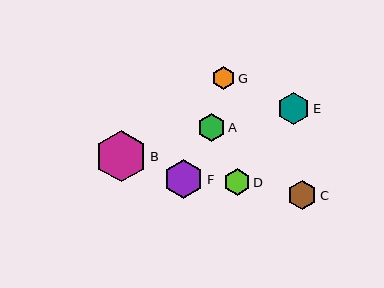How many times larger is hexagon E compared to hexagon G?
Hexagon E is approximately 1.4 times the size of hexagon G.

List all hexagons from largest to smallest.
From largest to smallest: B, F, E, C, A, D, G.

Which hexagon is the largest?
Hexagon B is the largest with a size of approximately 51 pixels.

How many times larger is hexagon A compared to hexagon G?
Hexagon A is approximately 1.2 times the size of hexagon G.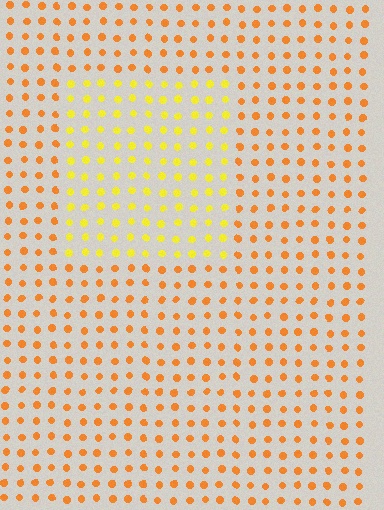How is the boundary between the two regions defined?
The boundary is defined purely by a slight shift in hue (about 32 degrees). Spacing, size, and orientation are identical on both sides.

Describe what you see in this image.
The image is filled with small orange elements in a uniform arrangement. A rectangle-shaped region is visible where the elements are tinted to a slightly different hue, forming a subtle color boundary.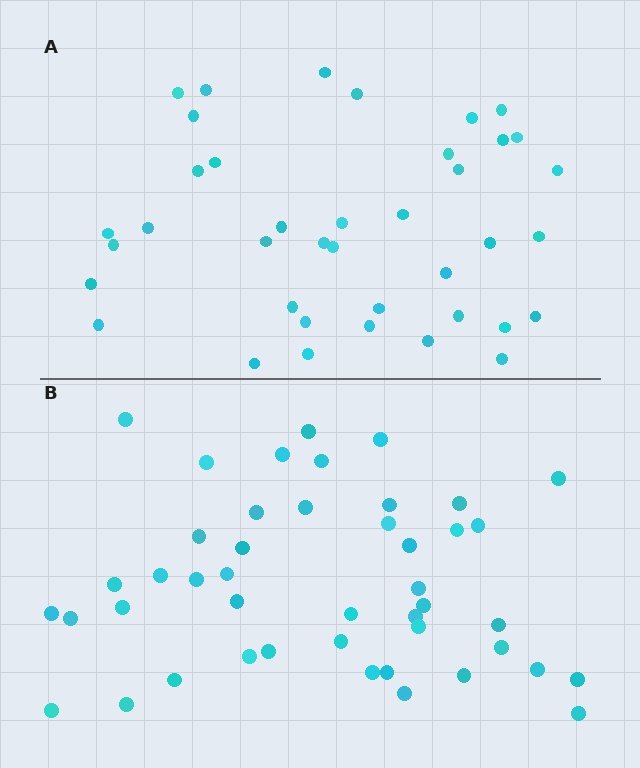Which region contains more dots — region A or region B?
Region B (the bottom region) has more dots.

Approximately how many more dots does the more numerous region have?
Region B has about 6 more dots than region A.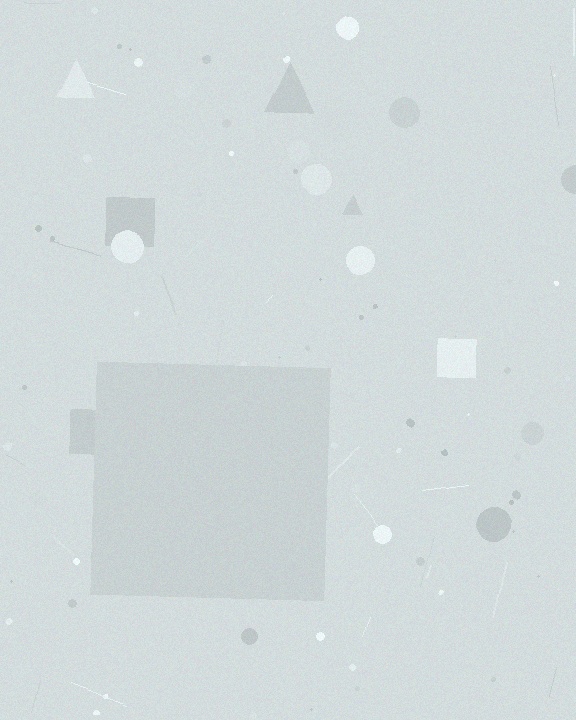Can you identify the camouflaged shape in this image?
The camouflaged shape is a square.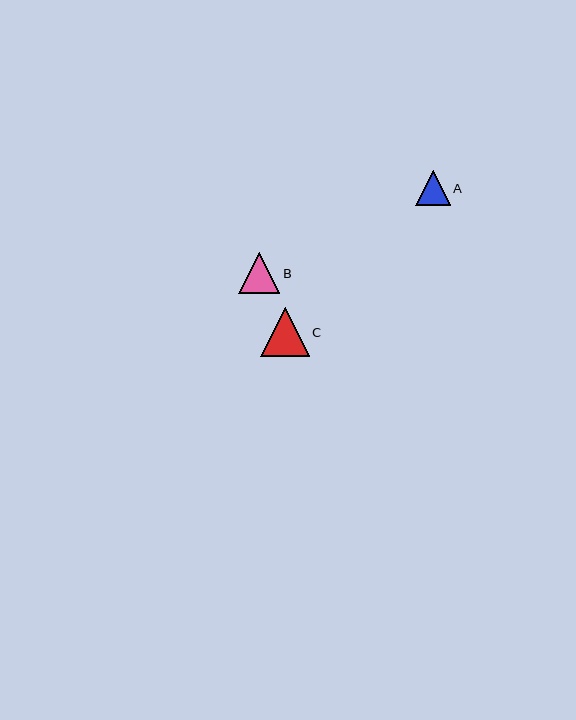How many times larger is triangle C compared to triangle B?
Triangle C is approximately 1.2 times the size of triangle B.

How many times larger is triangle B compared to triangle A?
Triangle B is approximately 1.2 times the size of triangle A.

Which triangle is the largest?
Triangle C is the largest with a size of approximately 49 pixels.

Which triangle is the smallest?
Triangle A is the smallest with a size of approximately 35 pixels.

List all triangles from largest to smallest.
From largest to smallest: C, B, A.